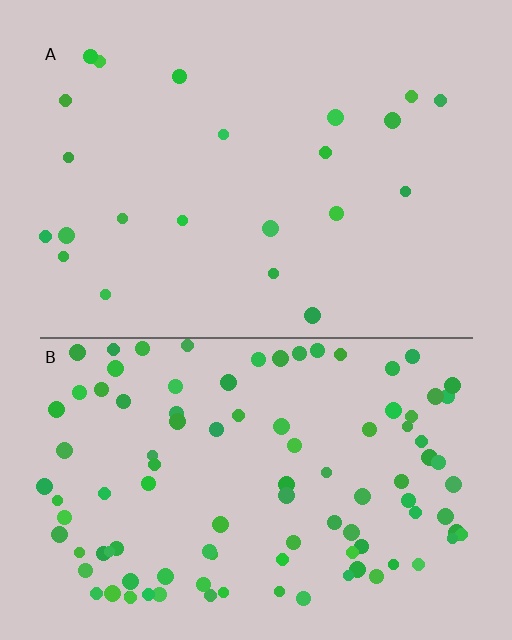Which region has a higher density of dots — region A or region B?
B (the bottom).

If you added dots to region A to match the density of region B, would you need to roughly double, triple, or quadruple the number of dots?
Approximately quadruple.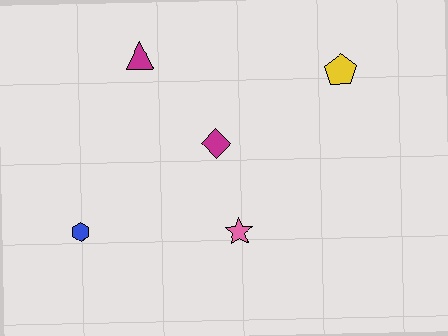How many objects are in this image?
There are 5 objects.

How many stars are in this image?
There is 1 star.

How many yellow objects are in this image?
There is 1 yellow object.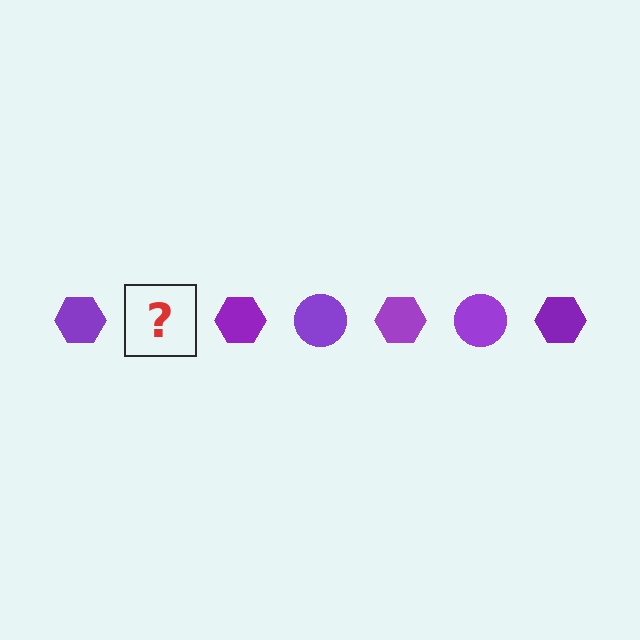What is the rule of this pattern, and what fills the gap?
The rule is that the pattern cycles through hexagon, circle shapes in purple. The gap should be filled with a purple circle.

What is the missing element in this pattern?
The missing element is a purple circle.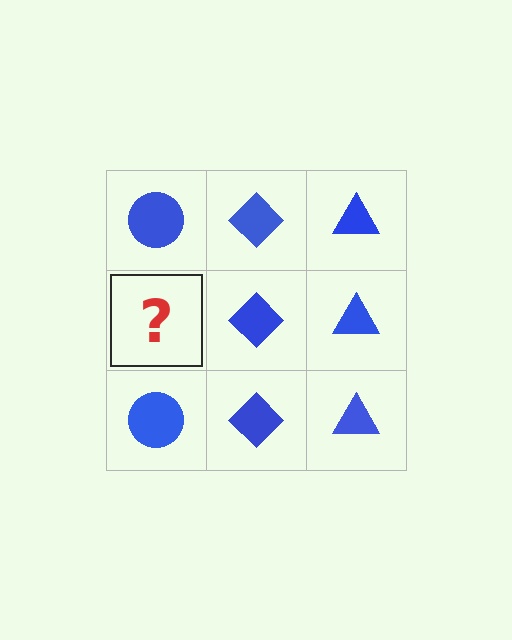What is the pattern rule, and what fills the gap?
The rule is that each column has a consistent shape. The gap should be filled with a blue circle.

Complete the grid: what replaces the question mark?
The question mark should be replaced with a blue circle.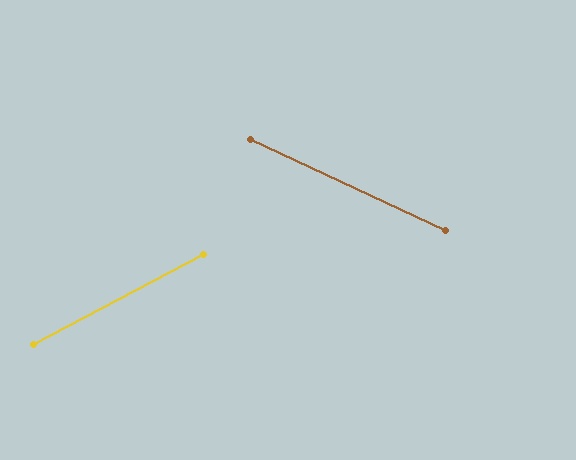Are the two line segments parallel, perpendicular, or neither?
Neither parallel nor perpendicular — they differ by about 53°.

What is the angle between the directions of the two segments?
Approximately 53 degrees.